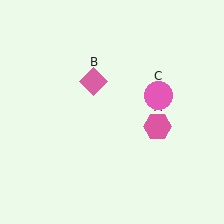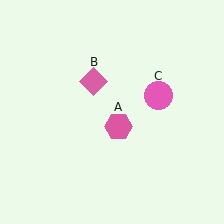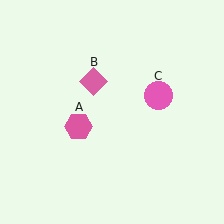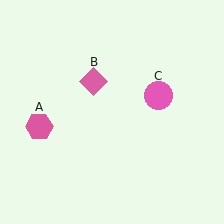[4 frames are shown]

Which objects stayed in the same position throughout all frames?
Pink diamond (object B) and pink circle (object C) remained stationary.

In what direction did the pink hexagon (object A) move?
The pink hexagon (object A) moved left.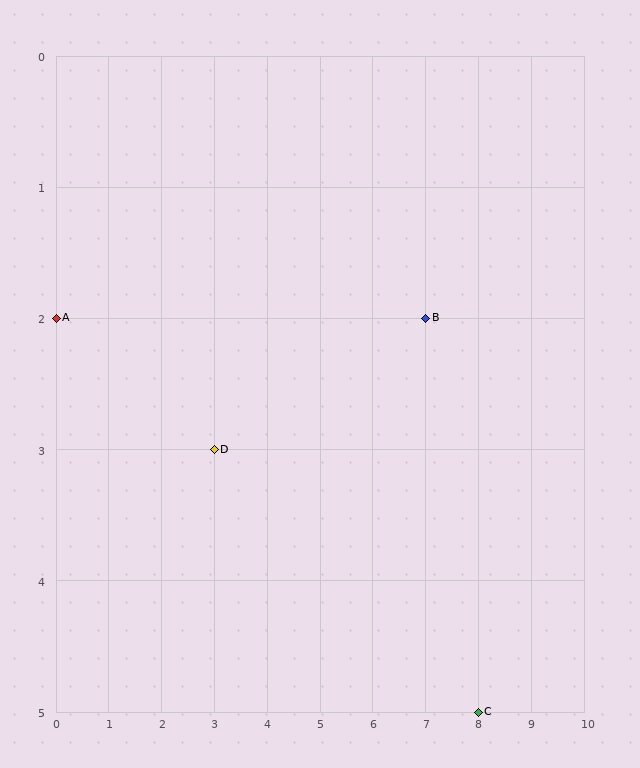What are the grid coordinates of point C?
Point C is at grid coordinates (8, 5).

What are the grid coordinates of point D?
Point D is at grid coordinates (3, 3).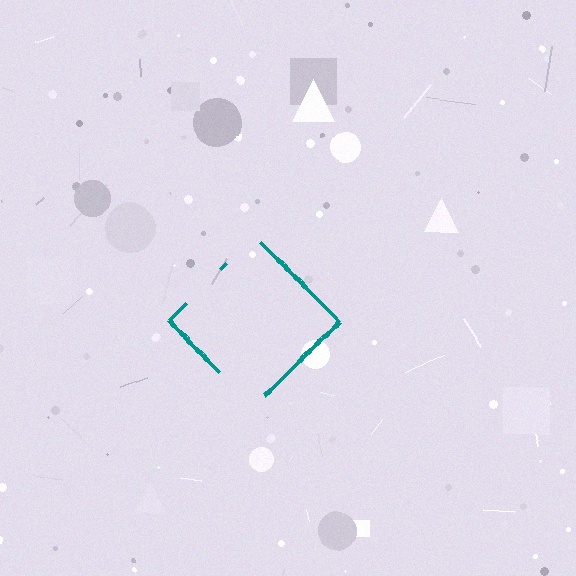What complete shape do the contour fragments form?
The contour fragments form a diamond.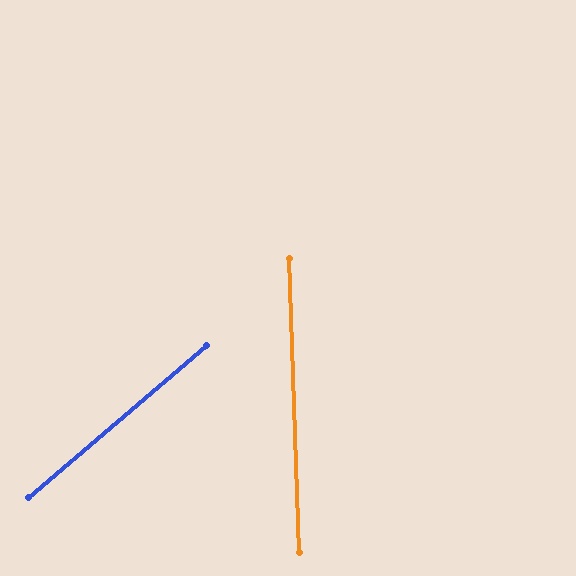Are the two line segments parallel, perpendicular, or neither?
Neither parallel nor perpendicular — they differ by about 52°.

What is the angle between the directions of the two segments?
Approximately 52 degrees.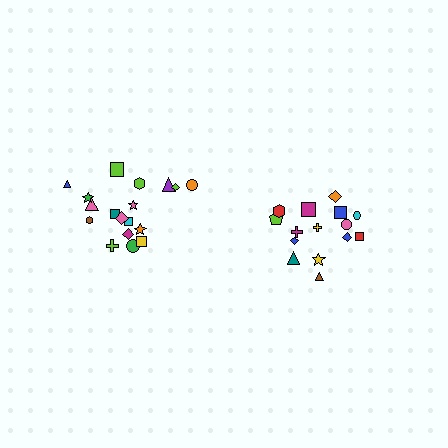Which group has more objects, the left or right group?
The left group.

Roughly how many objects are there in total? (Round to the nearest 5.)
Roughly 35 objects in total.